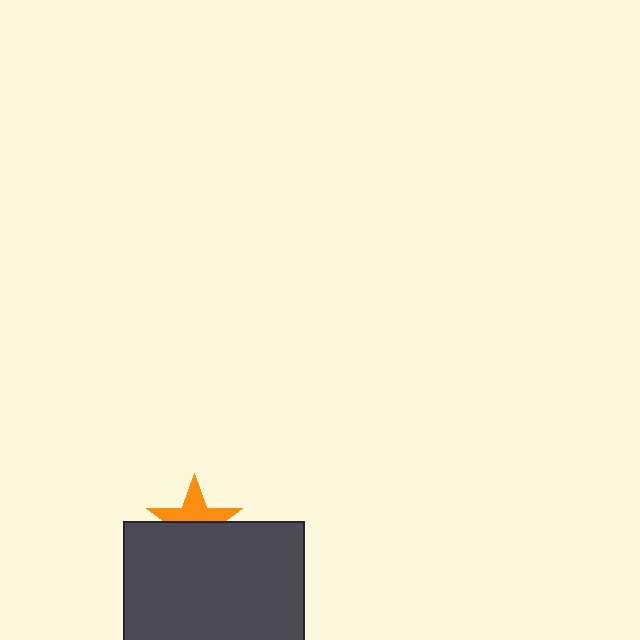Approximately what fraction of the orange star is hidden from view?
Roughly 50% of the orange star is hidden behind the dark gray rectangle.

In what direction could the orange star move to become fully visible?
The orange star could move up. That would shift it out from behind the dark gray rectangle entirely.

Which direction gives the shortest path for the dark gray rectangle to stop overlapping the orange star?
Moving down gives the shortest separation.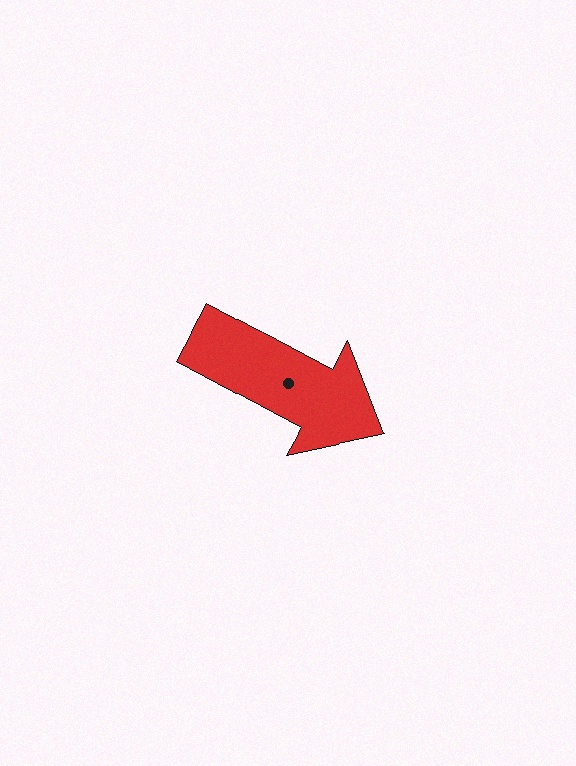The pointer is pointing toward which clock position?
Roughly 4 o'clock.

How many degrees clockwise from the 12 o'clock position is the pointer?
Approximately 118 degrees.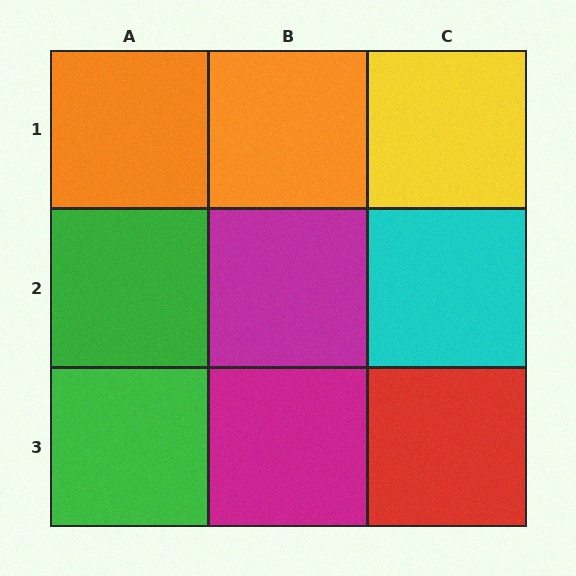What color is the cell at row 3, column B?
Magenta.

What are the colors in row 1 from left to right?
Orange, orange, yellow.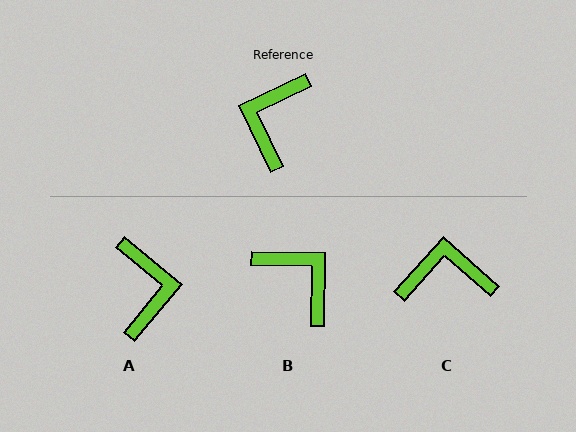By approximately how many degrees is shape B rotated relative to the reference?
Approximately 116 degrees clockwise.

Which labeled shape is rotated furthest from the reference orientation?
A, about 155 degrees away.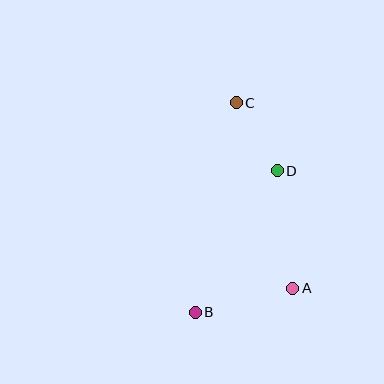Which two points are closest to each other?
Points C and D are closest to each other.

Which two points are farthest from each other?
Points B and C are farthest from each other.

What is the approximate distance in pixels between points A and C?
The distance between A and C is approximately 194 pixels.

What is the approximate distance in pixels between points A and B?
The distance between A and B is approximately 100 pixels.